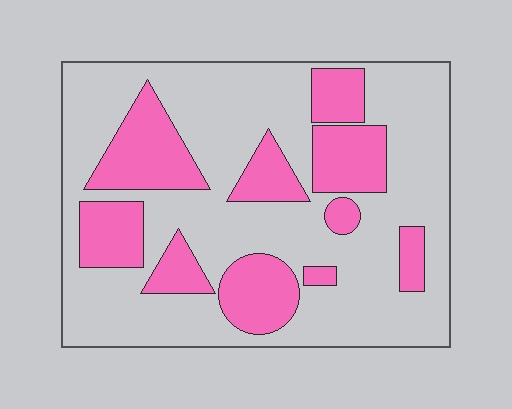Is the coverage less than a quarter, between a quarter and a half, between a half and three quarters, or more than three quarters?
Between a quarter and a half.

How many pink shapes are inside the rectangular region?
10.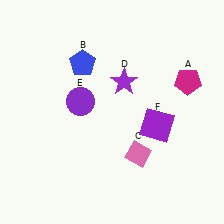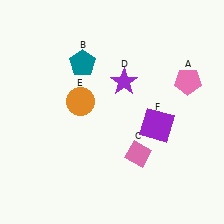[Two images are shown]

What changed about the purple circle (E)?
In Image 1, E is purple. In Image 2, it changed to orange.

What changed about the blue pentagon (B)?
In Image 1, B is blue. In Image 2, it changed to teal.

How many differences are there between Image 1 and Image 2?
There are 3 differences between the two images.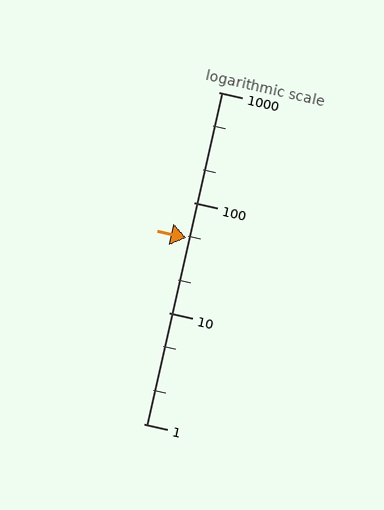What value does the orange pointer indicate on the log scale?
The pointer indicates approximately 48.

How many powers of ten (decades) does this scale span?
The scale spans 3 decades, from 1 to 1000.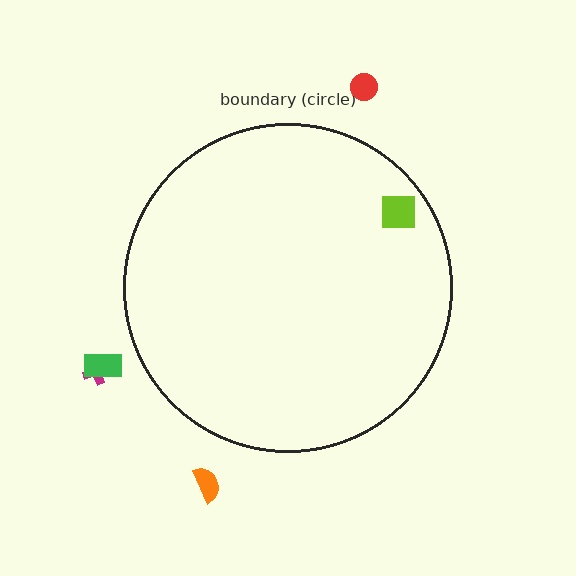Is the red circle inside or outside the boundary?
Outside.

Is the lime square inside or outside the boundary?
Inside.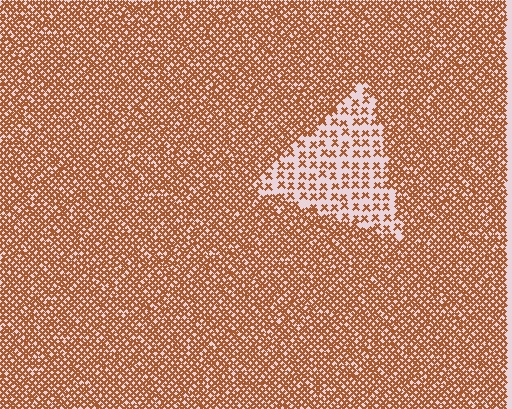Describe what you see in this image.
The image contains small brown elements arranged at two different densities. A triangle-shaped region is visible where the elements are less densely packed than the surrounding area.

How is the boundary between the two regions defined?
The boundary is defined by a change in element density (approximately 2.7x ratio). All elements are the same color, size, and shape.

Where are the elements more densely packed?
The elements are more densely packed outside the triangle boundary.